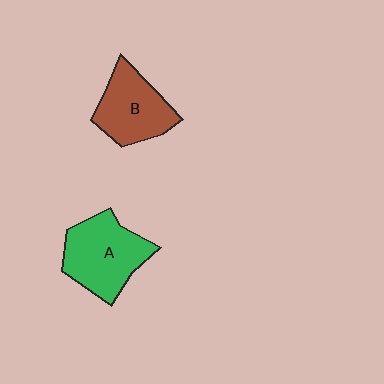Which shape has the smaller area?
Shape B (brown).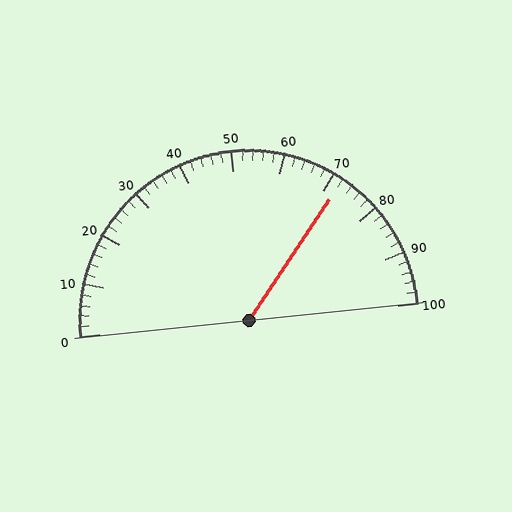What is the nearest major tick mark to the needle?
The nearest major tick mark is 70.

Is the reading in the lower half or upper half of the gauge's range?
The reading is in the upper half of the range (0 to 100).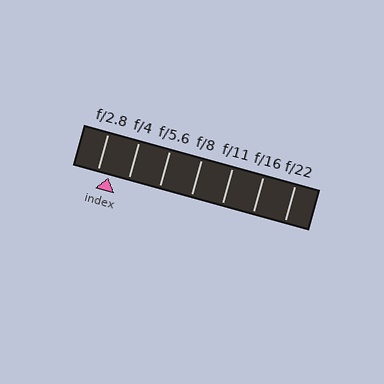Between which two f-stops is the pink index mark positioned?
The index mark is between f/2.8 and f/4.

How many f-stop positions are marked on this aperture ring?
There are 7 f-stop positions marked.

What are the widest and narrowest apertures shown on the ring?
The widest aperture shown is f/2.8 and the narrowest is f/22.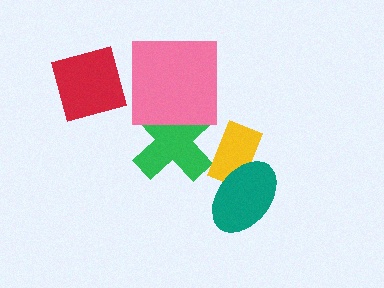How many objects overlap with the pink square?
1 object overlaps with the pink square.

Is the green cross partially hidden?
Yes, it is partially covered by another shape.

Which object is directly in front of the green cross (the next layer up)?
The yellow rectangle is directly in front of the green cross.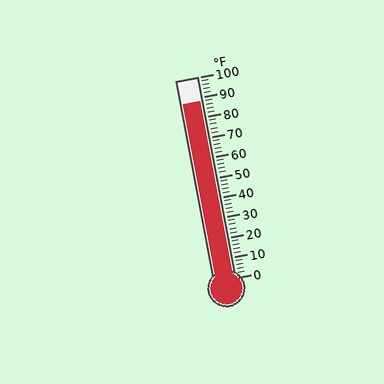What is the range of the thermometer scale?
The thermometer scale ranges from 0°F to 100°F.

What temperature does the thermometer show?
The thermometer shows approximately 88°F.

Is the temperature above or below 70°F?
The temperature is above 70°F.